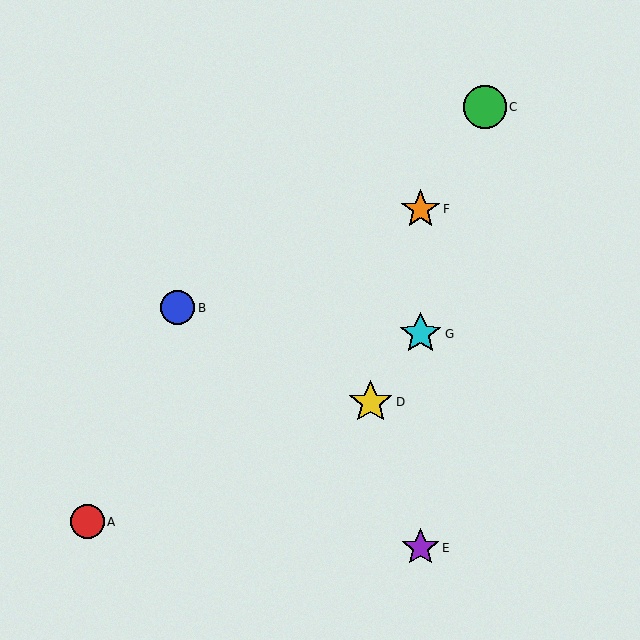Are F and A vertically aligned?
No, F is at x≈420 and A is at x≈87.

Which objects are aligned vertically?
Objects E, F, G are aligned vertically.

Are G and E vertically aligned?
Yes, both are at x≈420.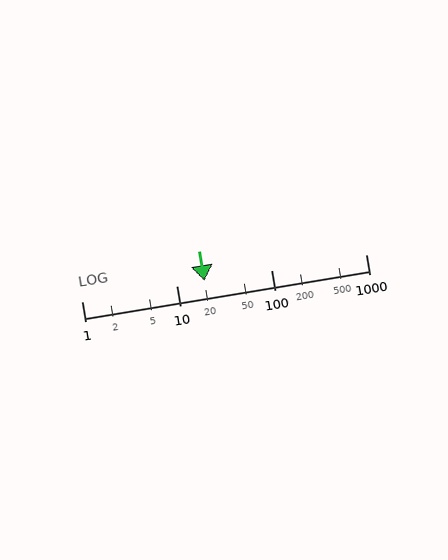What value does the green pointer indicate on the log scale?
The pointer indicates approximately 20.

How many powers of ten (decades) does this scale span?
The scale spans 3 decades, from 1 to 1000.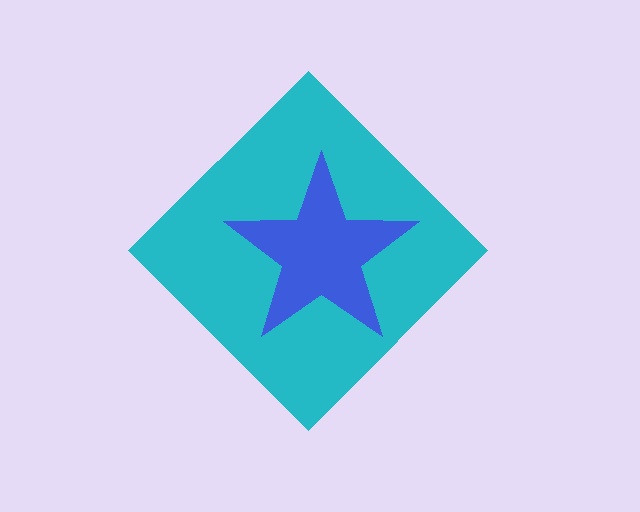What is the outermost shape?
The cyan diamond.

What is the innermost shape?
The blue star.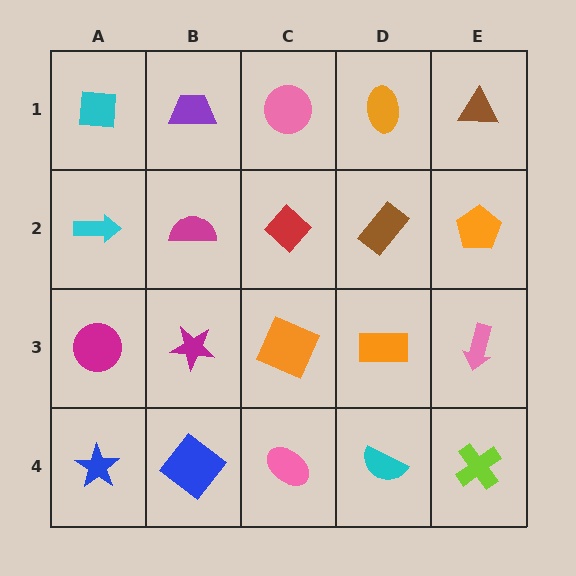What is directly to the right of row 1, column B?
A pink circle.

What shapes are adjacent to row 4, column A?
A magenta circle (row 3, column A), a blue diamond (row 4, column B).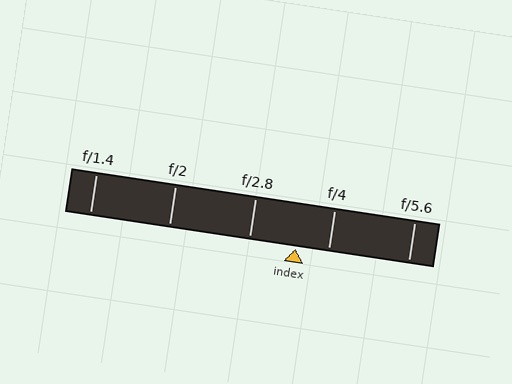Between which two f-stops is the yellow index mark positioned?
The index mark is between f/2.8 and f/4.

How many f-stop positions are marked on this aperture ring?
There are 5 f-stop positions marked.